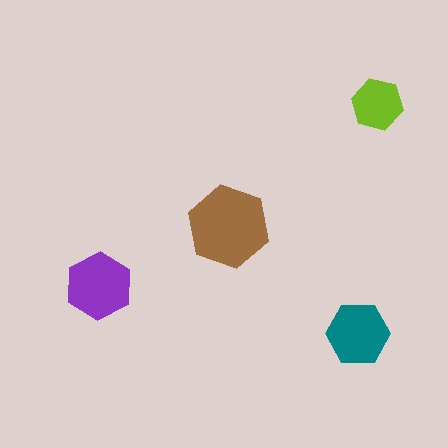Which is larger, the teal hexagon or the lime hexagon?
The teal one.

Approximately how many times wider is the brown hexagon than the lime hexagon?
About 1.5 times wider.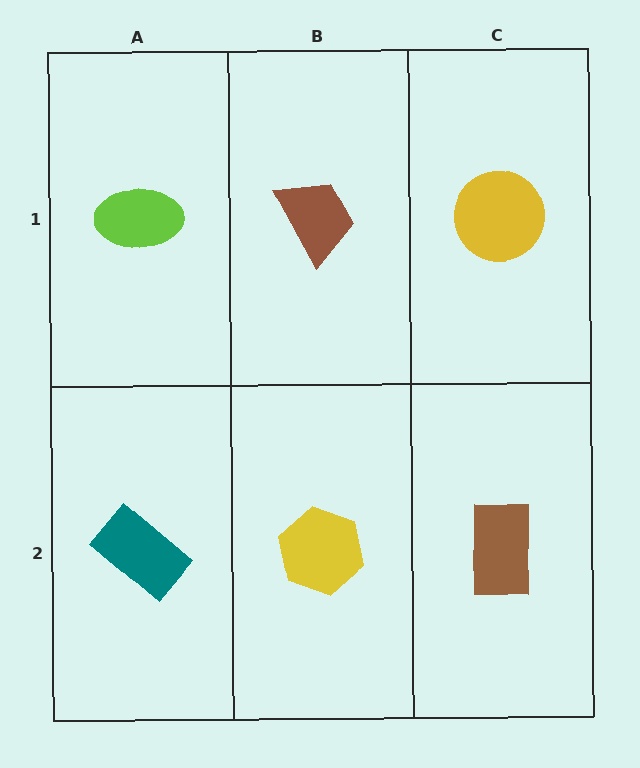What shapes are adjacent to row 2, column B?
A brown trapezoid (row 1, column B), a teal rectangle (row 2, column A), a brown rectangle (row 2, column C).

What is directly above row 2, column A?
A lime ellipse.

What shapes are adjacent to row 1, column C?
A brown rectangle (row 2, column C), a brown trapezoid (row 1, column B).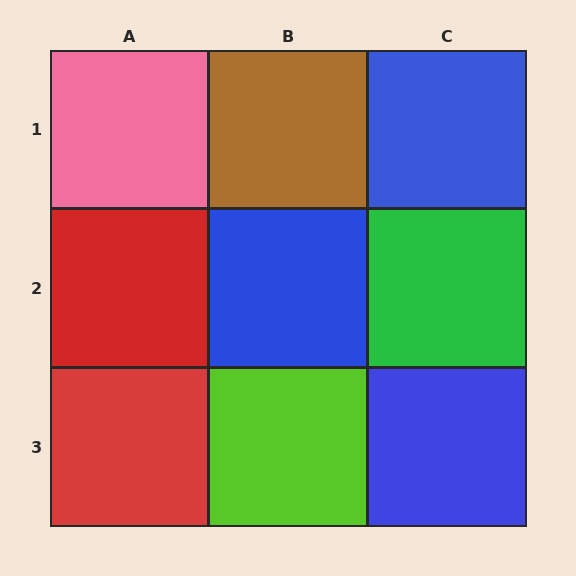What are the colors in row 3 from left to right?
Red, lime, blue.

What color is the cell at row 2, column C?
Green.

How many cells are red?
2 cells are red.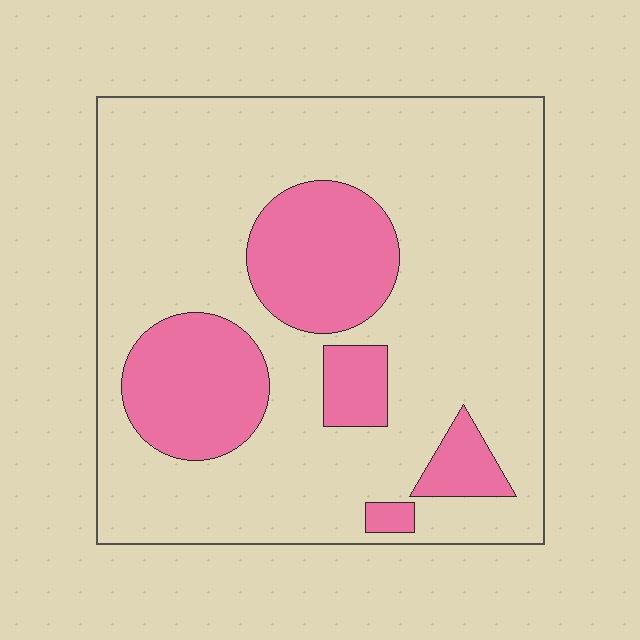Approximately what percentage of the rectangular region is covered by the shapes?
Approximately 25%.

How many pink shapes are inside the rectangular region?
5.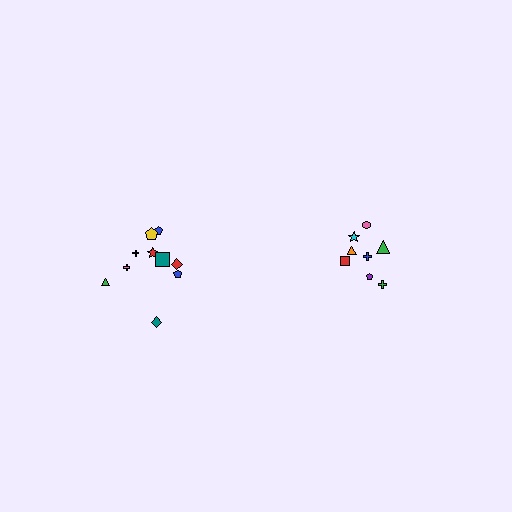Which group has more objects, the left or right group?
The left group.